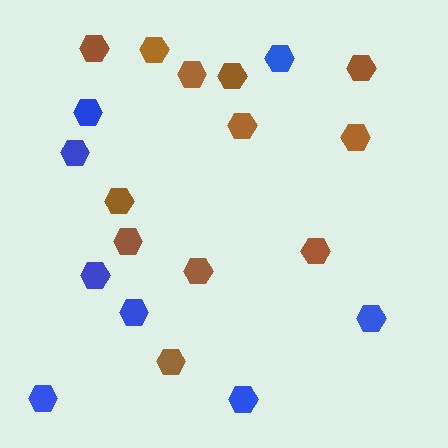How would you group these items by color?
There are 2 groups: one group of blue hexagons (8) and one group of brown hexagons (12).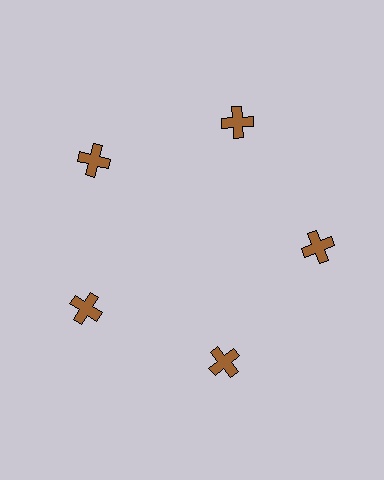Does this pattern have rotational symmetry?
Yes, this pattern has 5-fold rotational symmetry. It looks the same after rotating 72 degrees around the center.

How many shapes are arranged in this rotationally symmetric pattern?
There are 5 shapes, arranged in 5 groups of 1.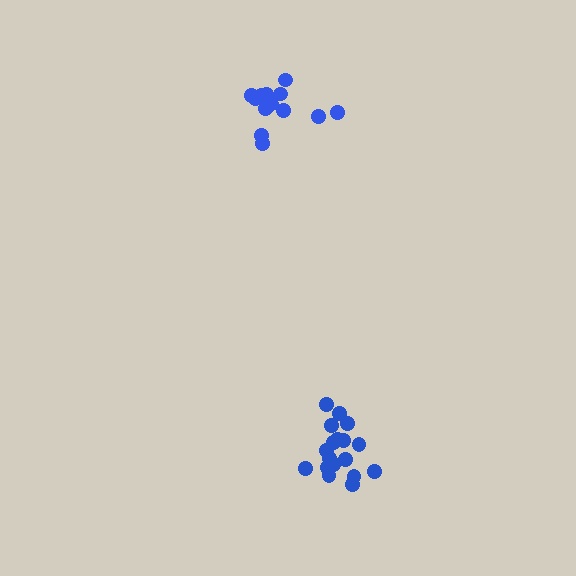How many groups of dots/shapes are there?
There are 2 groups.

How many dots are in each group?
Group 1: 15 dots, Group 2: 18 dots (33 total).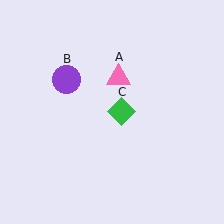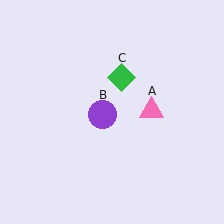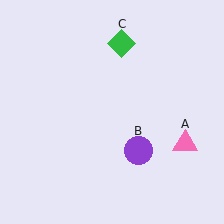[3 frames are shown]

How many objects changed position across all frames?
3 objects changed position: pink triangle (object A), purple circle (object B), green diamond (object C).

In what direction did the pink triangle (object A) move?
The pink triangle (object A) moved down and to the right.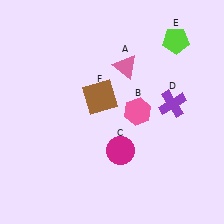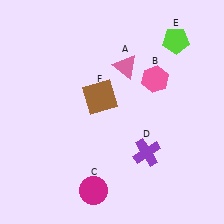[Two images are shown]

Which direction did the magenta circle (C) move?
The magenta circle (C) moved down.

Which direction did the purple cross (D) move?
The purple cross (D) moved down.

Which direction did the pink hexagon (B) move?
The pink hexagon (B) moved up.